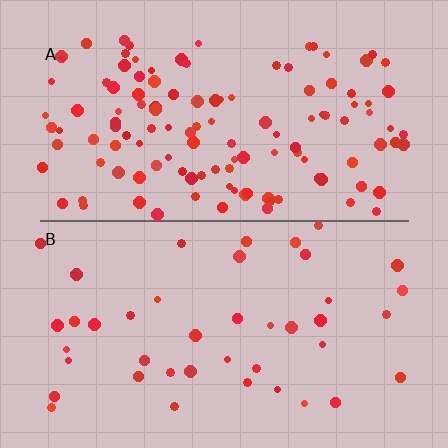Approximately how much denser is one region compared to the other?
Approximately 2.9× — region A over region B.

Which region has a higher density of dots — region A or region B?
A (the top).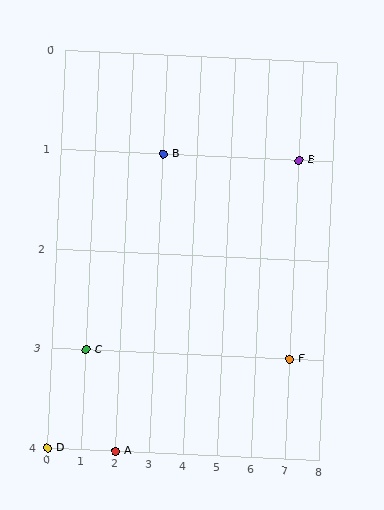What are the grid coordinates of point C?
Point C is at grid coordinates (1, 3).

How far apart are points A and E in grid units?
Points A and E are 5 columns and 3 rows apart (about 5.8 grid units diagonally).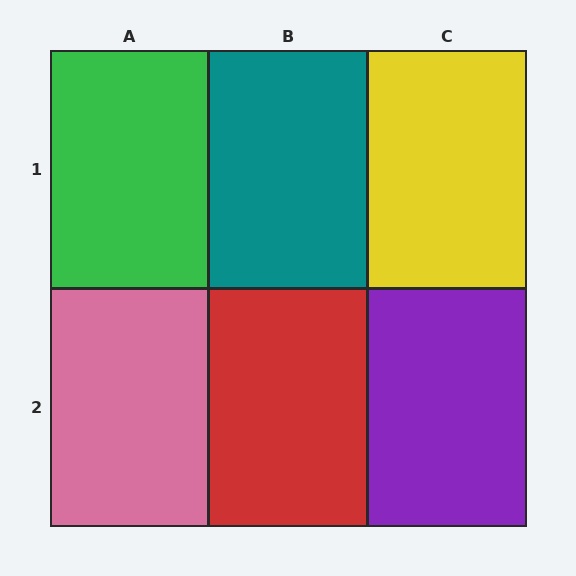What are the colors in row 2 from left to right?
Pink, red, purple.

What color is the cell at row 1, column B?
Teal.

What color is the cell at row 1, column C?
Yellow.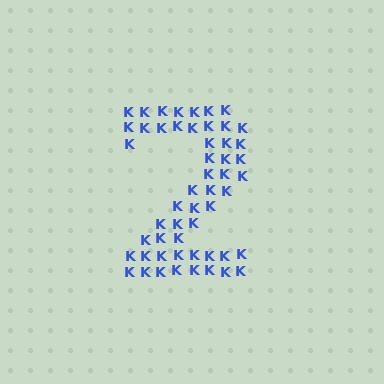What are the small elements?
The small elements are letter K's.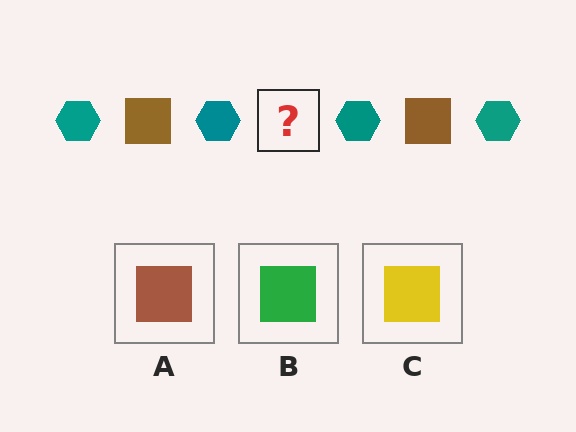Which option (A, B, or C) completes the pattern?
A.